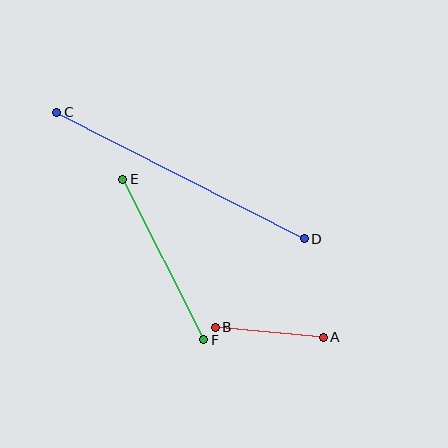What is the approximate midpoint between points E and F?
The midpoint is at approximately (163, 260) pixels.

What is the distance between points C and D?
The distance is approximately 278 pixels.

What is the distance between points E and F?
The distance is approximately 180 pixels.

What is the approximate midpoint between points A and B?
The midpoint is at approximately (269, 332) pixels.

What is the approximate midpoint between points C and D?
The midpoint is at approximately (181, 175) pixels.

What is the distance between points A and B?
The distance is approximately 108 pixels.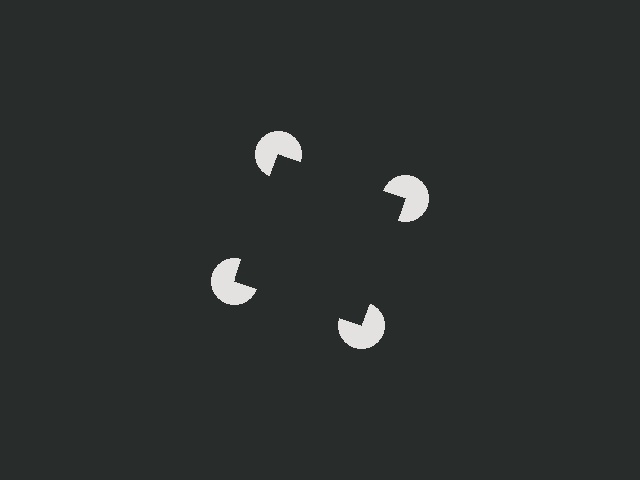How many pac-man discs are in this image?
There are 4 — one at each vertex of the illusory square.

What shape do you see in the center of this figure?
An illusory square — its edges are inferred from the aligned wedge cuts in the pac-man discs, not physically drawn.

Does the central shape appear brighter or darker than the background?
It typically appears slightly darker than the background, even though no actual brightness change is drawn.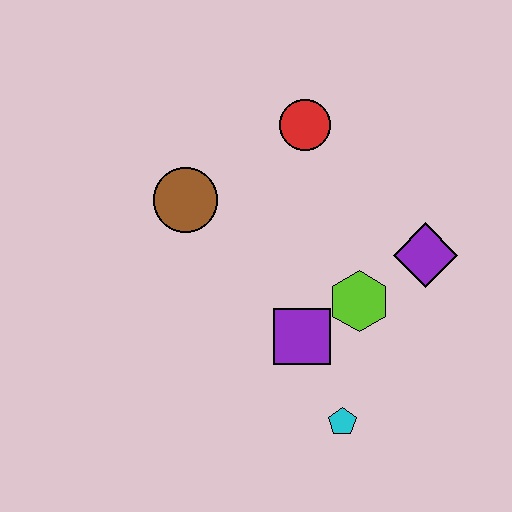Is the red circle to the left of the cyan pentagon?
Yes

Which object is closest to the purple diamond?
The lime hexagon is closest to the purple diamond.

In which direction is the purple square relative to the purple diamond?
The purple square is to the left of the purple diamond.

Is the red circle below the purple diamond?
No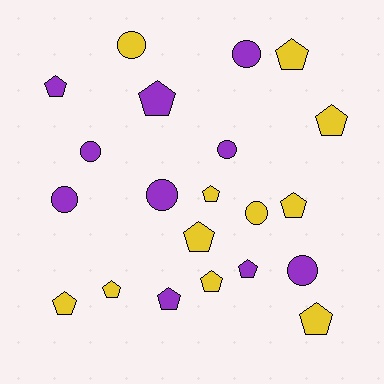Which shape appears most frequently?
Pentagon, with 13 objects.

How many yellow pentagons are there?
There are 9 yellow pentagons.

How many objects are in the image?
There are 21 objects.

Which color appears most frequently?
Yellow, with 11 objects.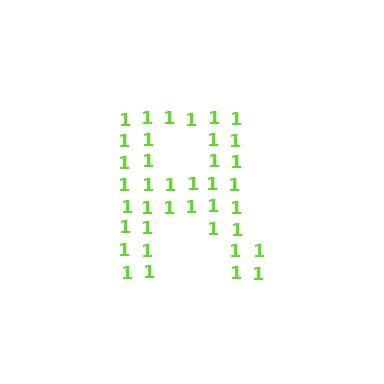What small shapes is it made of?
It is made of small digit 1's.